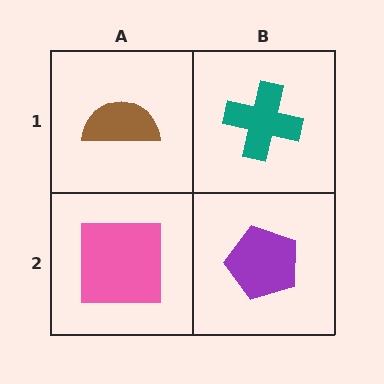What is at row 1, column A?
A brown semicircle.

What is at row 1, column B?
A teal cross.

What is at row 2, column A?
A pink square.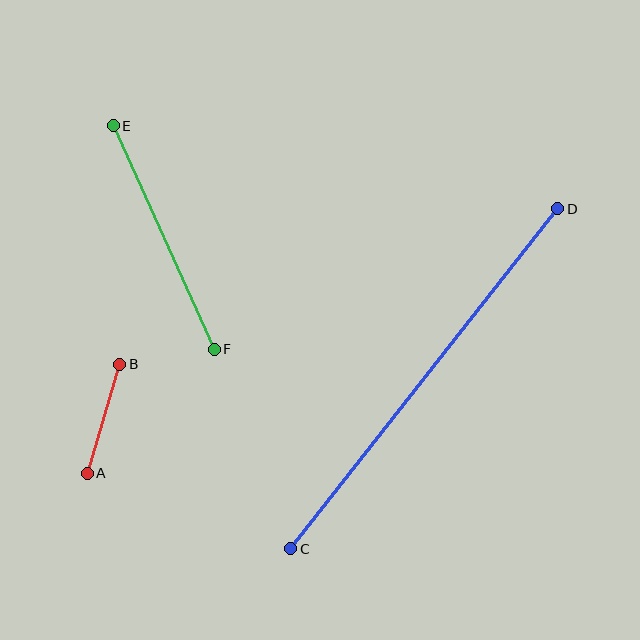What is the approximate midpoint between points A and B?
The midpoint is at approximately (104, 419) pixels.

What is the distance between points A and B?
The distance is approximately 114 pixels.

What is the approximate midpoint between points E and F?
The midpoint is at approximately (164, 238) pixels.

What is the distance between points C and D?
The distance is approximately 432 pixels.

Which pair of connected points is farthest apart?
Points C and D are farthest apart.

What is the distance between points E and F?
The distance is approximately 245 pixels.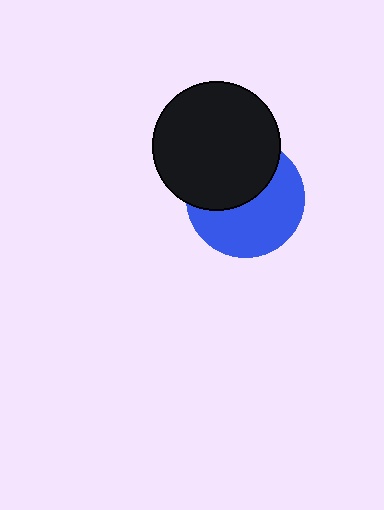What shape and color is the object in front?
The object in front is a black circle.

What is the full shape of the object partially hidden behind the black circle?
The partially hidden object is a blue circle.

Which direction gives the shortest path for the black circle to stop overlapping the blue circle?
Moving up gives the shortest separation.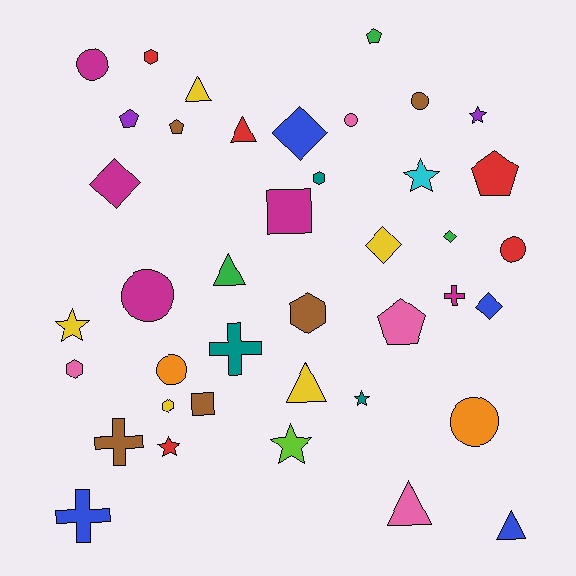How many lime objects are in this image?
There is 1 lime object.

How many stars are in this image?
There are 6 stars.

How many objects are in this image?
There are 40 objects.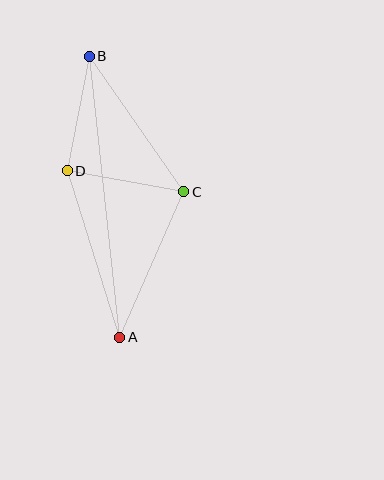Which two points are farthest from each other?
Points A and B are farthest from each other.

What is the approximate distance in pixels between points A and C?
The distance between A and C is approximately 159 pixels.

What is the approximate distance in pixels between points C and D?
The distance between C and D is approximately 118 pixels.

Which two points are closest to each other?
Points B and D are closest to each other.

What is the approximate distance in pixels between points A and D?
The distance between A and D is approximately 175 pixels.